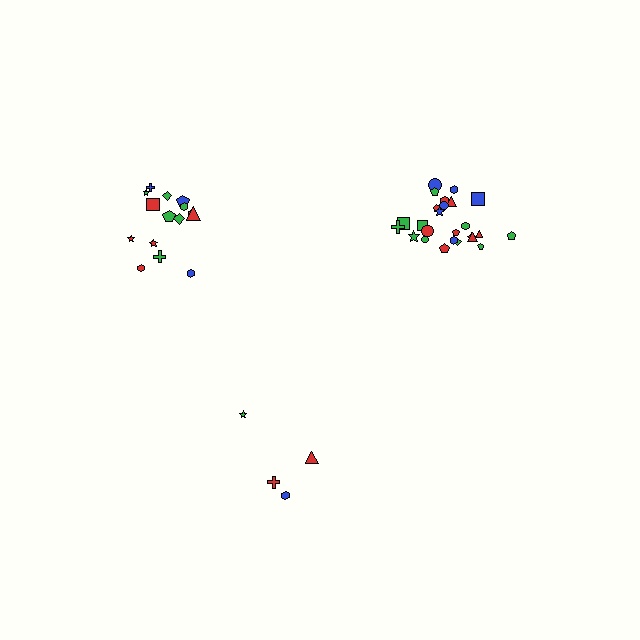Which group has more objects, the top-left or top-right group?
The top-right group.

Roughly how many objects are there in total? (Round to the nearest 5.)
Roughly 45 objects in total.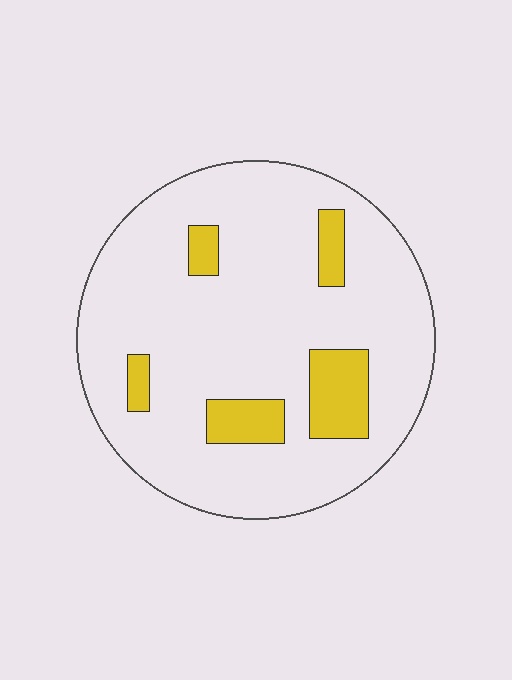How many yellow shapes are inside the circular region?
5.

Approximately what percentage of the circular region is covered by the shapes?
Approximately 15%.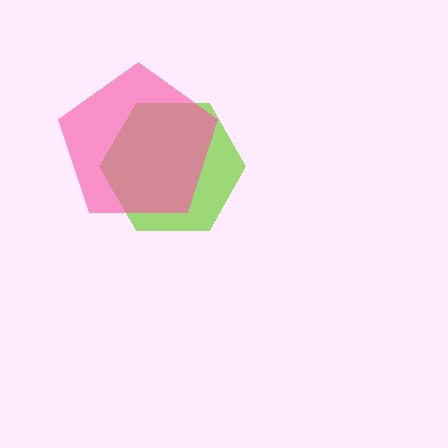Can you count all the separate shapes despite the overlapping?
Yes, there are 2 separate shapes.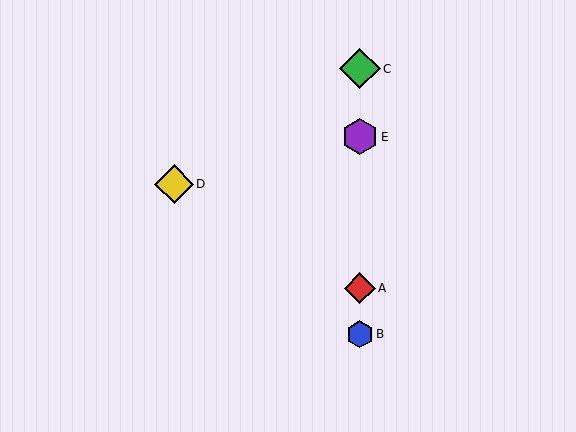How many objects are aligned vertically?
4 objects (A, B, C, E) are aligned vertically.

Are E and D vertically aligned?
No, E is at x≈360 and D is at x≈174.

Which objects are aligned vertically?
Objects A, B, C, E are aligned vertically.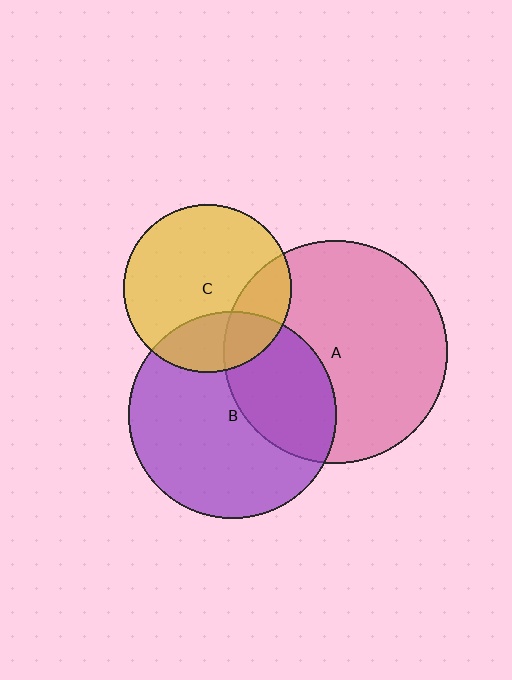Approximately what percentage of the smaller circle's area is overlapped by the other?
Approximately 35%.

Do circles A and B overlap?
Yes.